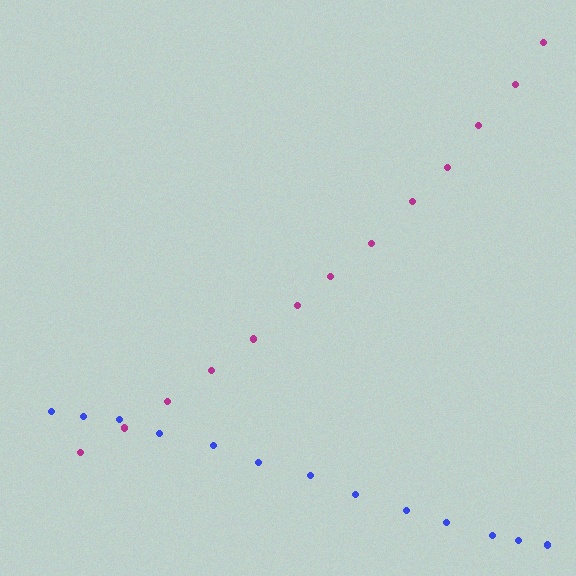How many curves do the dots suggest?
There are 2 distinct paths.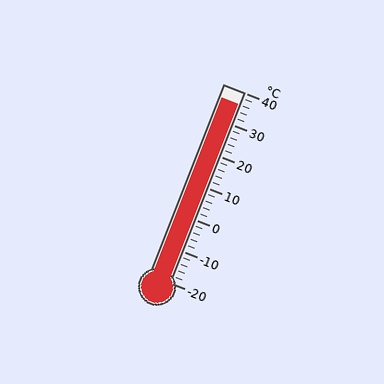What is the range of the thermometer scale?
The thermometer scale ranges from -20°C to 40°C.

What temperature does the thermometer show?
The thermometer shows approximately 36°C.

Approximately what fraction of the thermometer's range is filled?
The thermometer is filled to approximately 95% of its range.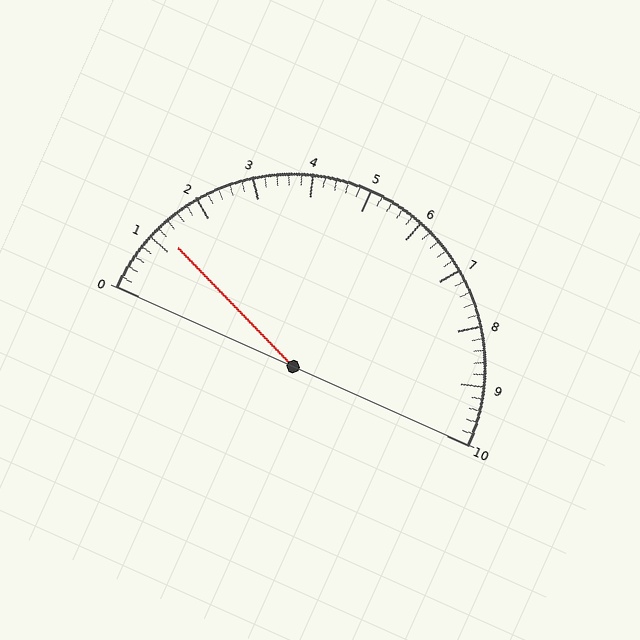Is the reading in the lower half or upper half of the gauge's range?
The reading is in the lower half of the range (0 to 10).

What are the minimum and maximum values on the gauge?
The gauge ranges from 0 to 10.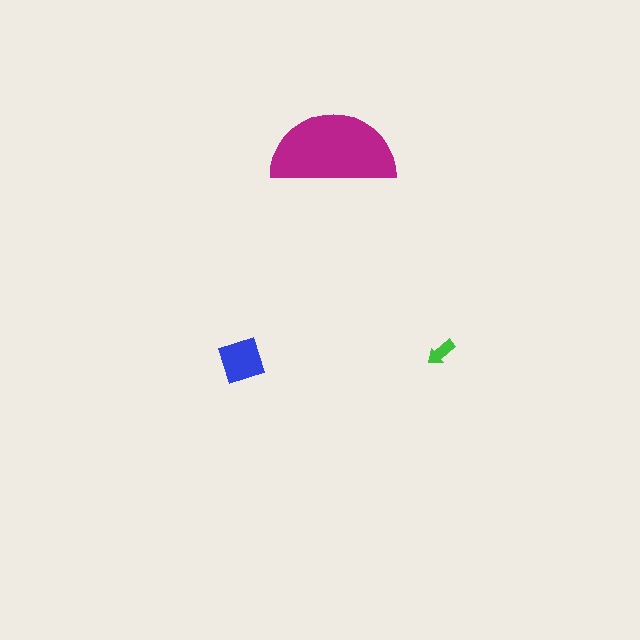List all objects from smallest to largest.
The green arrow, the blue diamond, the magenta semicircle.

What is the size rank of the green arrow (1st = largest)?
3rd.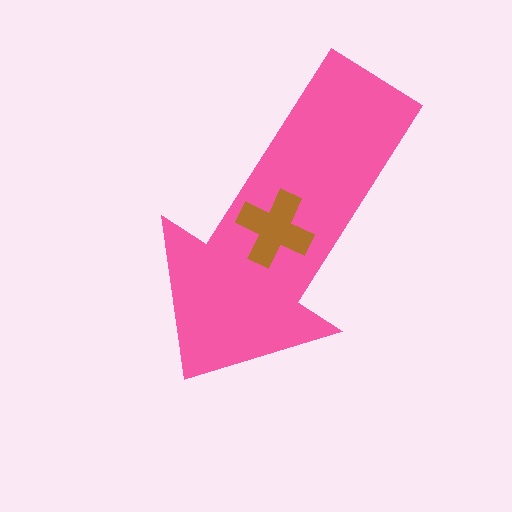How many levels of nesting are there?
2.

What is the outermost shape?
The pink arrow.